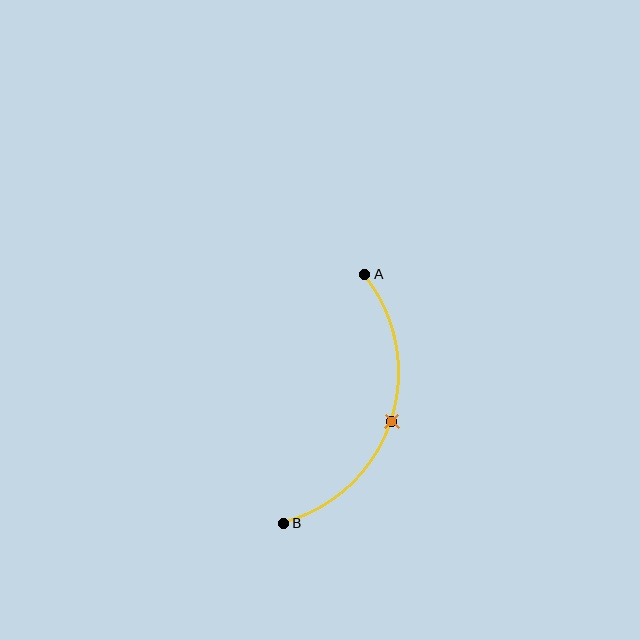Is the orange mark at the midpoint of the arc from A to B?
Yes. The orange mark lies on the arc at equal arc-length from both A and B — it is the arc midpoint.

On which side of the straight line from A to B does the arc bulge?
The arc bulges to the right of the straight line connecting A and B.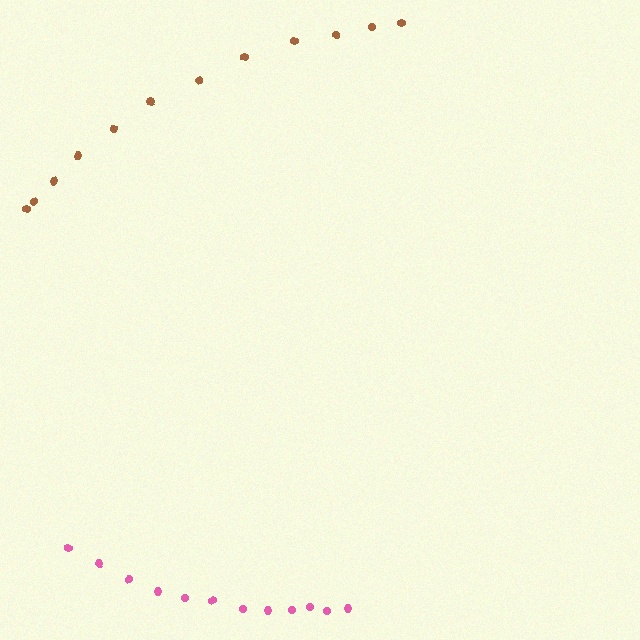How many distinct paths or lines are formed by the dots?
There are 2 distinct paths.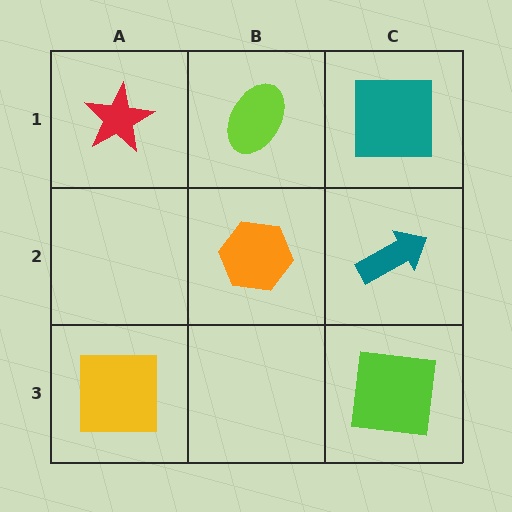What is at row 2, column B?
An orange hexagon.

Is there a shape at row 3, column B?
No, that cell is empty.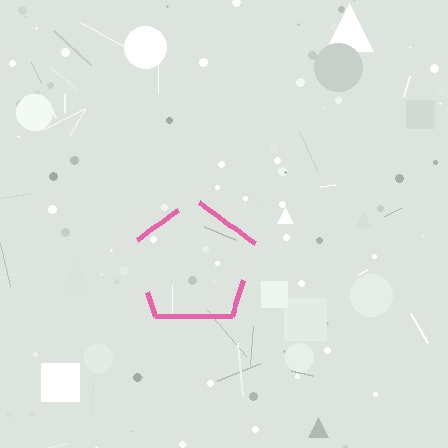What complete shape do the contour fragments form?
The contour fragments form a pentagon.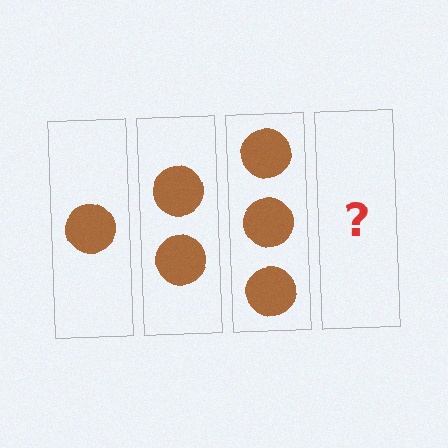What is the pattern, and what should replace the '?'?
The pattern is that each step adds one more circle. The '?' should be 4 circles.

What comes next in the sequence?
The next element should be 4 circles.